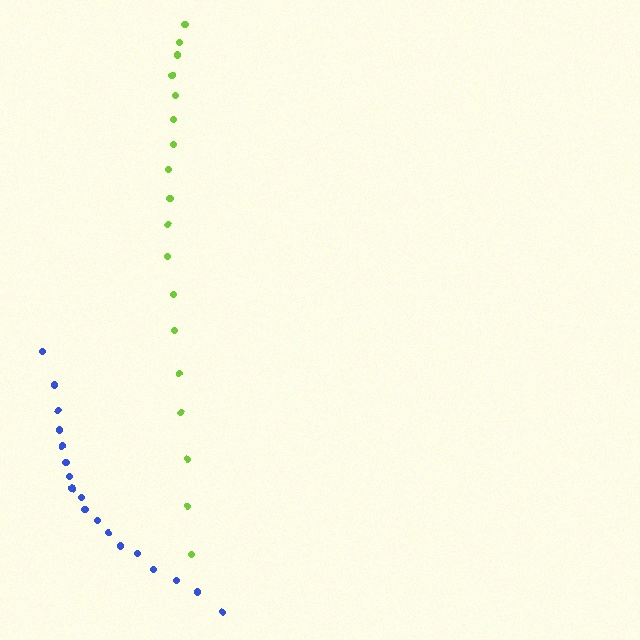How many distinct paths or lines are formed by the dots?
There are 2 distinct paths.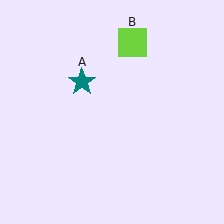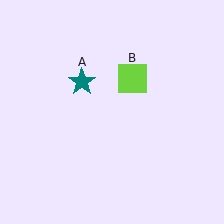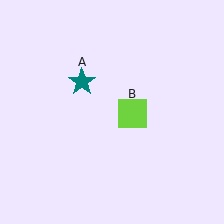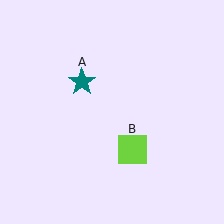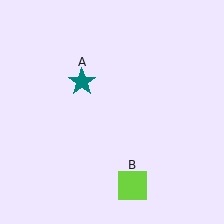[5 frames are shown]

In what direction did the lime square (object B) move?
The lime square (object B) moved down.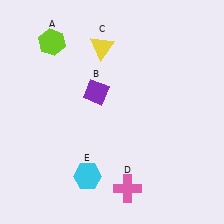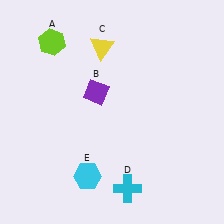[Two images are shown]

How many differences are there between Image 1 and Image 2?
There is 1 difference between the two images.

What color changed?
The cross (D) changed from pink in Image 1 to cyan in Image 2.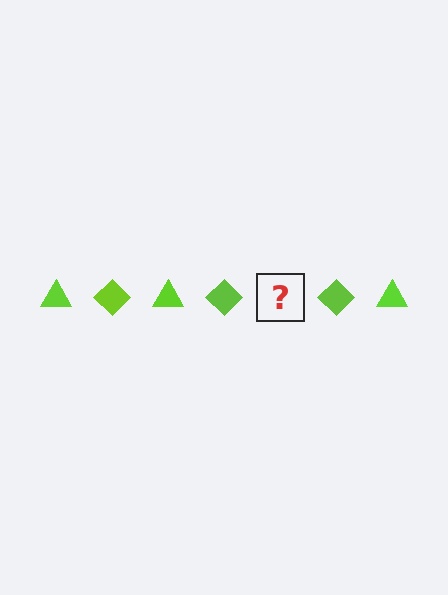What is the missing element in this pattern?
The missing element is a lime triangle.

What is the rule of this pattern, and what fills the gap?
The rule is that the pattern cycles through triangle, diamond shapes in lime. The gap should be filled with a lime triangle.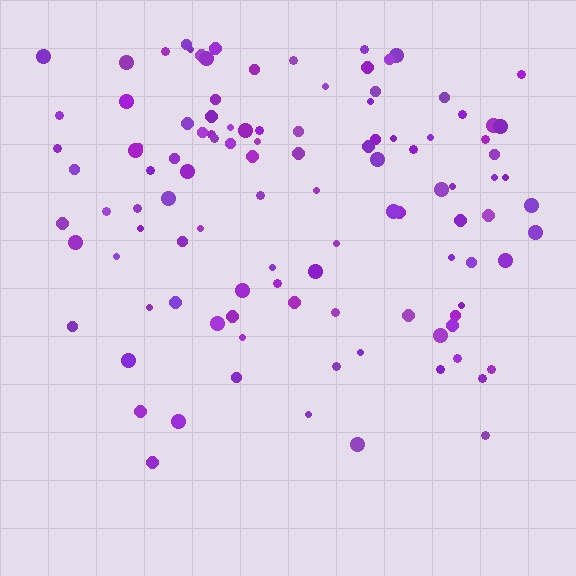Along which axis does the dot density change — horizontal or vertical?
Vertical.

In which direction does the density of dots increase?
From bottom to top, with the top side densest.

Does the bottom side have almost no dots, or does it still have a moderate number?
Still a moderate number, just noticeably fewer than the top.